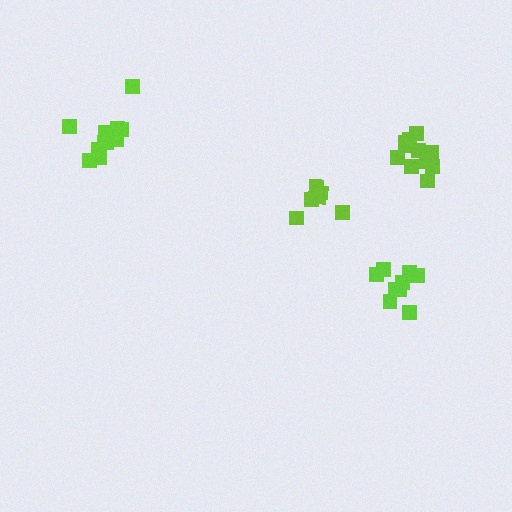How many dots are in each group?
Group 1: 6 dots, Group 2: 12 dots, Group 3: 9 dots, Group 4: 11 dots (38 total).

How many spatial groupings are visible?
There are 4 spatial groupings.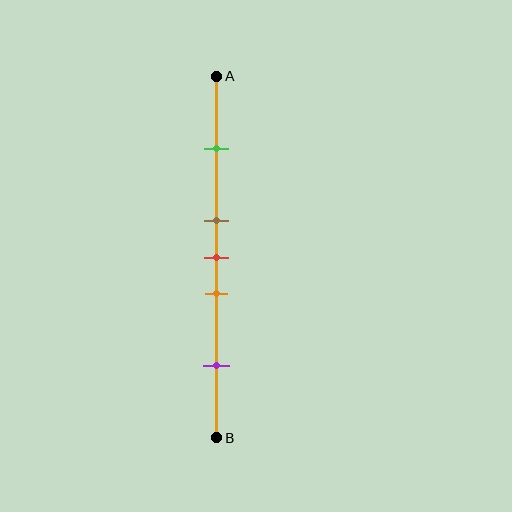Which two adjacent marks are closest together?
The brown and red marks are the closest adjacent pair.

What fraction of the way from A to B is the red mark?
The red mark is approximately 50% (0.5) of the way from A to B.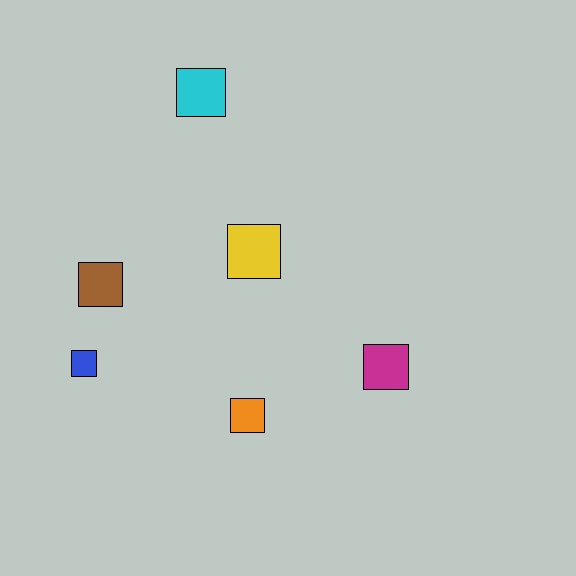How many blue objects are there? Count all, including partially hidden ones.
There is 1 blue object.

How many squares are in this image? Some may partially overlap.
There are 6 squares.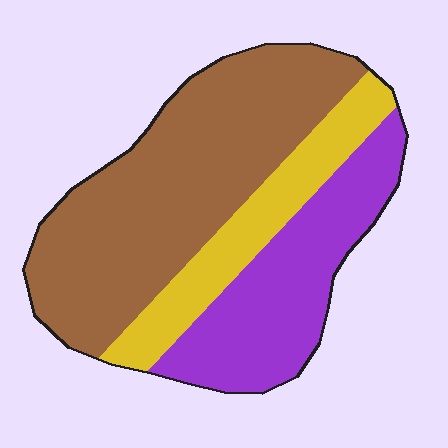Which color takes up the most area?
Brown, at roughly 50%.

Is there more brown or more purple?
Brown.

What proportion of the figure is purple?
Purple takes up about one quarter (1/4) of the figure.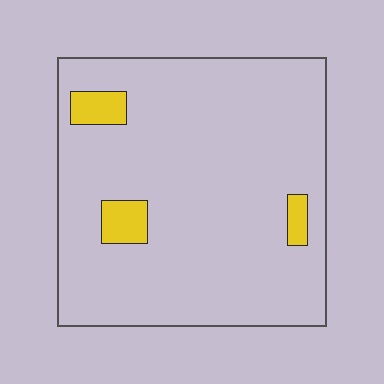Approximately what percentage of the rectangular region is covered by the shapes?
Approximately 5%.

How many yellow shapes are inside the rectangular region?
3.